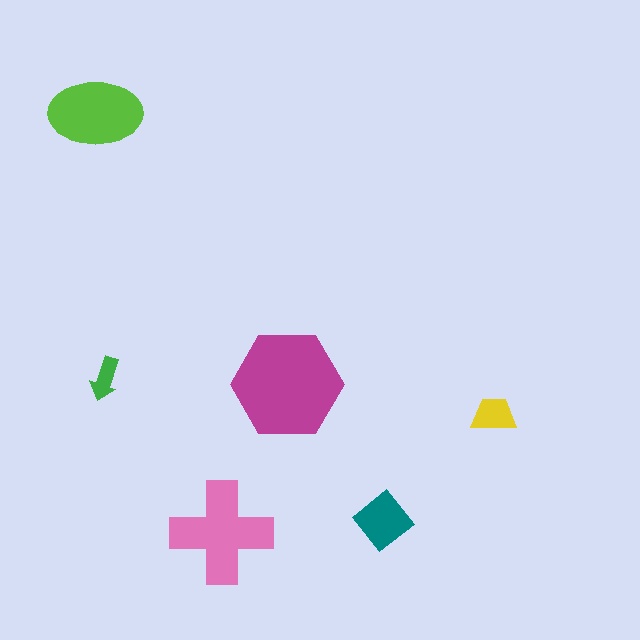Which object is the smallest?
The green arrow.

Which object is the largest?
The magenta hexagon.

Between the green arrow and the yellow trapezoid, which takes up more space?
The yellow trapezoid.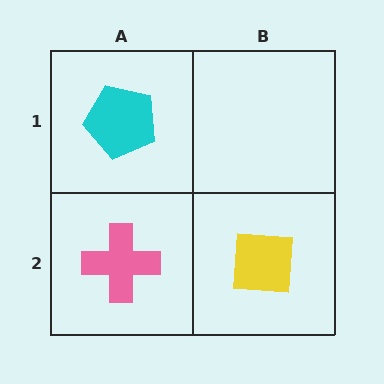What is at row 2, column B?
A yellow square.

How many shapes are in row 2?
2 shapes.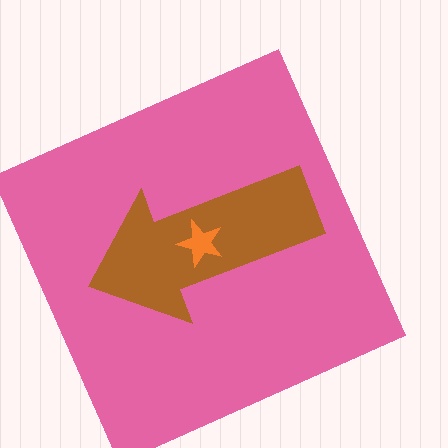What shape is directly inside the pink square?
The brown arrow.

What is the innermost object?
The orange star.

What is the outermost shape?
The pink square.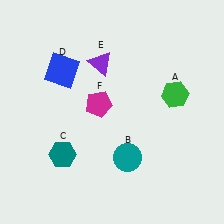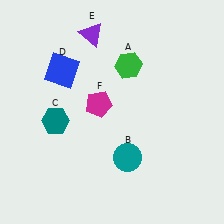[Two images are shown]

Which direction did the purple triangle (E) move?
The purple triangle (E) moved up.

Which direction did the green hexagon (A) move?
The green hexagon (A) moved left.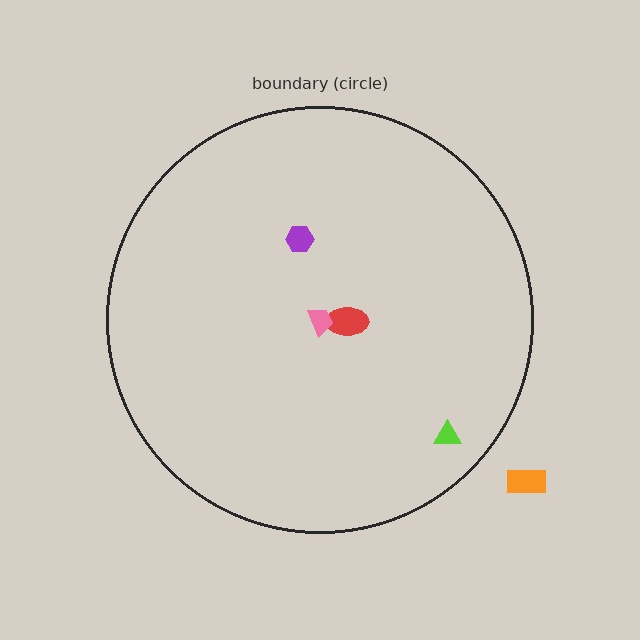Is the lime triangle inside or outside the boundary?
Inside.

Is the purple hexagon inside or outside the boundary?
Inside.